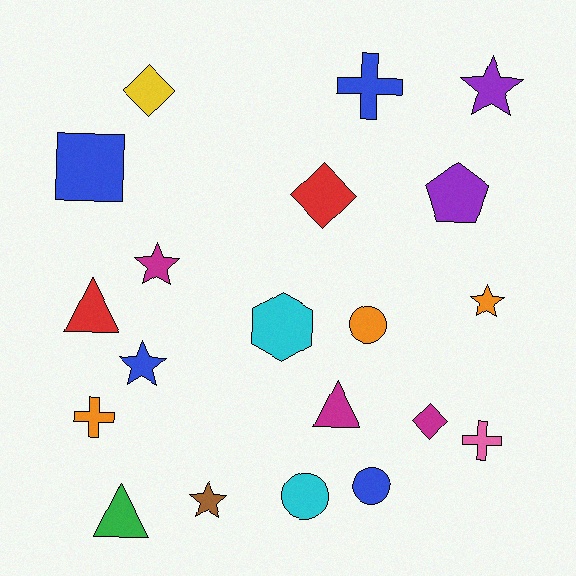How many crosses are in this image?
There are 3 crosses.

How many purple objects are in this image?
There are 2 purple objects.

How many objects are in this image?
There are 20 objects.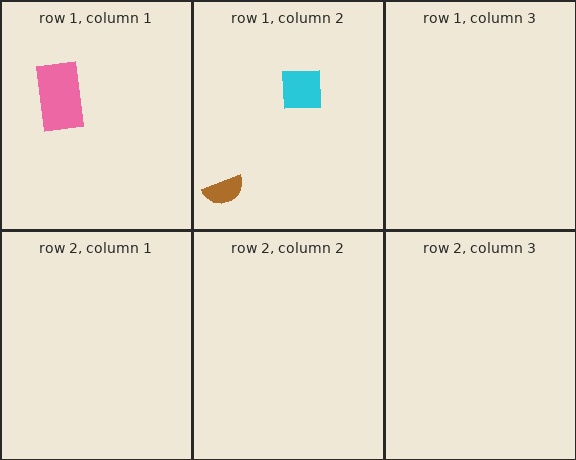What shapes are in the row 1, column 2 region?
The cyan square, the brown semicircle.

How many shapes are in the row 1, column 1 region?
1.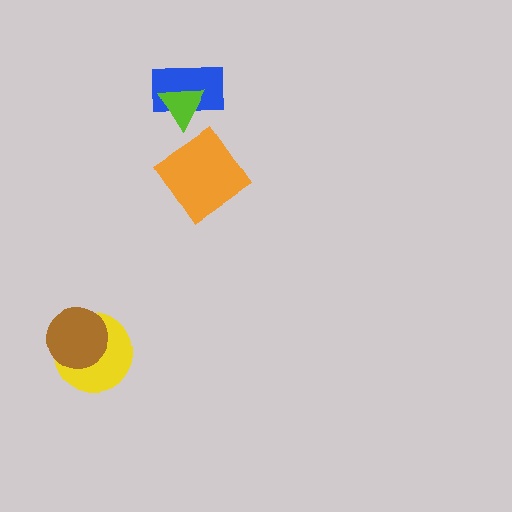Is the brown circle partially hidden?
No, no other shape covers it.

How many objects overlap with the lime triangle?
1 object overlaps with the lime triangle.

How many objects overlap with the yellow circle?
1 object overlaps with the yellow circle.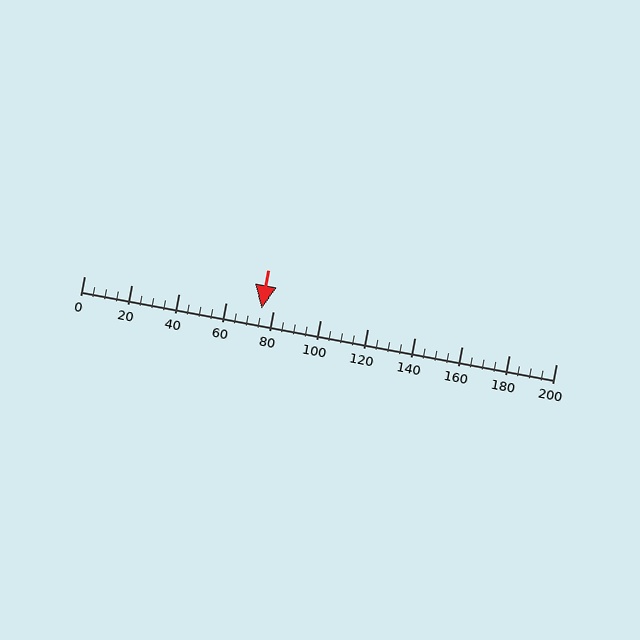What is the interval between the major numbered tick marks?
The major tick marks are spaced 20 units apart.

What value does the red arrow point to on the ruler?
The red arrow points to approximately 75.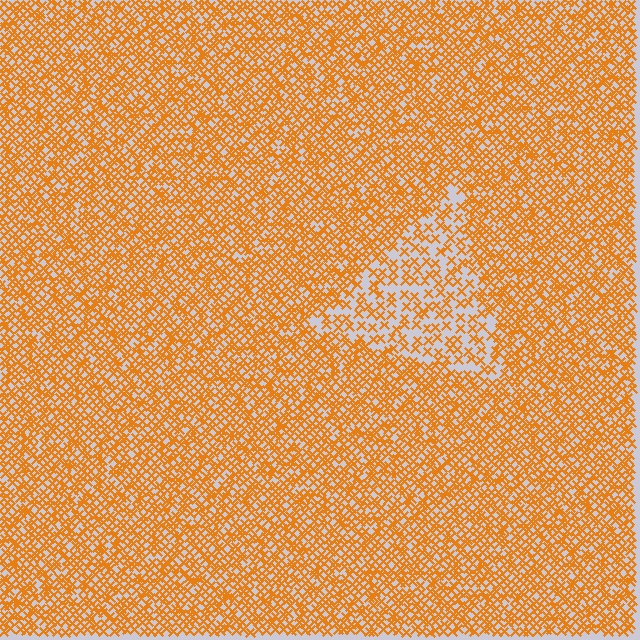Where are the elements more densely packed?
The elements are more densely packed outside the triangle boundary.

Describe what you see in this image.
The image contains small orange elements arranged at two different densities. A triangle-shaped region is visible where the elements are less densely packed than the surrounding area.